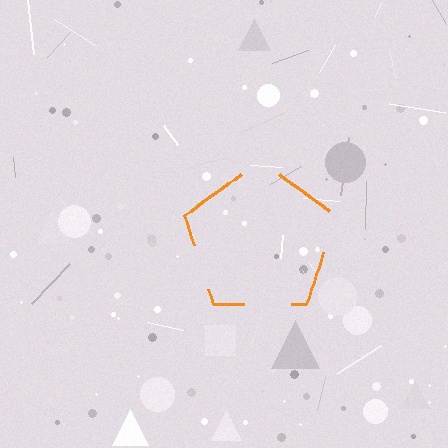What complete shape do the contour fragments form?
The contour fragments form a pentagon.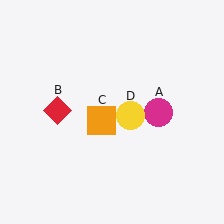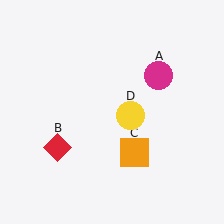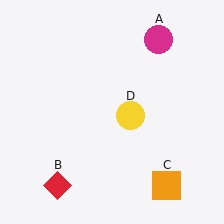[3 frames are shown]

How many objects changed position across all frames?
3 objects changed position: magenta circle (object A), red diamond (object B), orange square (object C).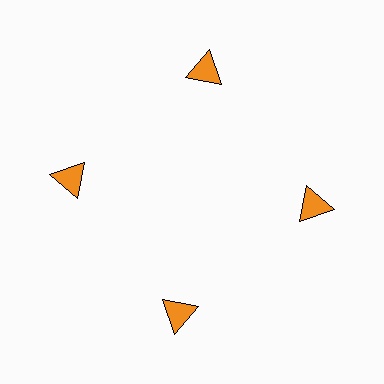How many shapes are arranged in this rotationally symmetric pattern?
There are 4 shapes, arranged in 4 groups of 1.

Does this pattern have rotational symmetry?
Yes, this pattern has 4-fold rotational symmetry. It looks the same after rotating 90 degrees around the center.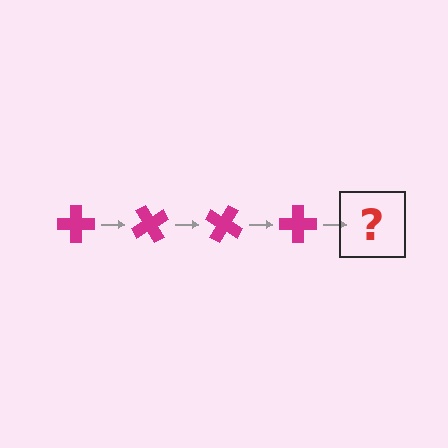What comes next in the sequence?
The next element should be a magenta cross rotated 240 degrees.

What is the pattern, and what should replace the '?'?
The pattern is that the cross rotates 60 degrees each step. The '?' should be a magenta cross rotated 240 degrees.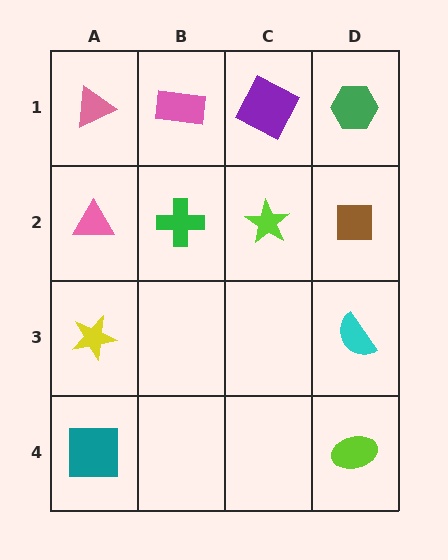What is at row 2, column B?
A green cross.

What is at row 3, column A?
A yellow star.